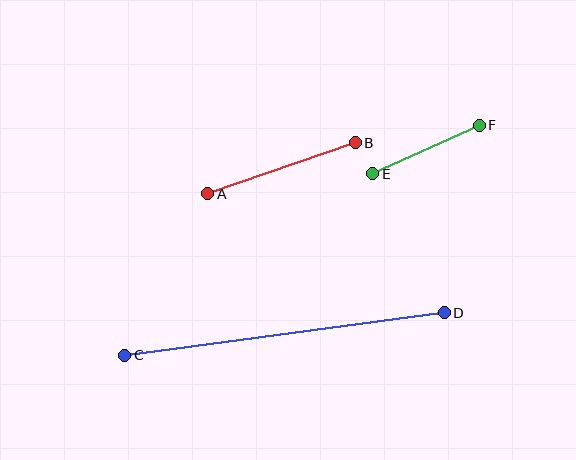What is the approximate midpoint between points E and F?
The midpoint is at approximately (426, 149) pixels.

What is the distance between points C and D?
The distance is approximately 323 pixels.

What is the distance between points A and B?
The distance is approximately 156 pixels.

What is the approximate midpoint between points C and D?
The midpoint is at approximately (285, 334) pixels.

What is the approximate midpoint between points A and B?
The midpoint is at approximately (282, 168) pixels.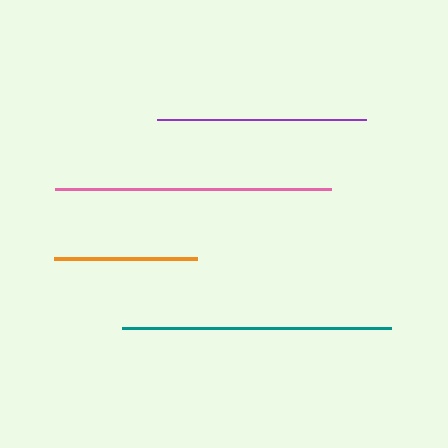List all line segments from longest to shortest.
From longest to shortest: pink, teal, purple, orange.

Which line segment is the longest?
The pink line is the longest at approximately 276 pixels.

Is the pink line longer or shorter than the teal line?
The pink line is longer than the teal line.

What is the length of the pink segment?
The pink segment is approximately 276 pixels long.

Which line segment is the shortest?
The orange line is the shortest at approximately 143 pixels.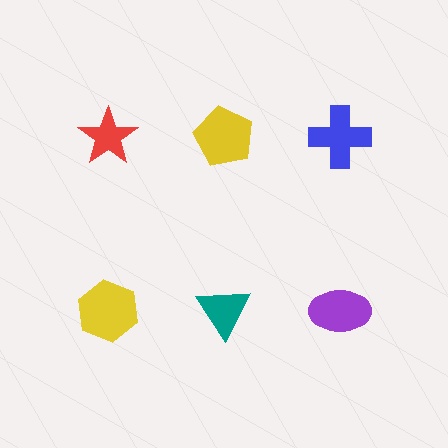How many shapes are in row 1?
3 shapes.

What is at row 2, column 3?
A purple ellipse.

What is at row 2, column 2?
A teal triangle.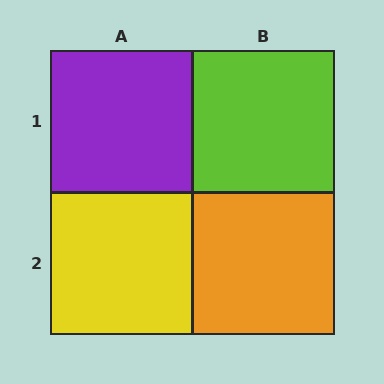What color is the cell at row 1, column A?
Purple.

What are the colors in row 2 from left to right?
Yellow, orange.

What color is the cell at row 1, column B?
Lime.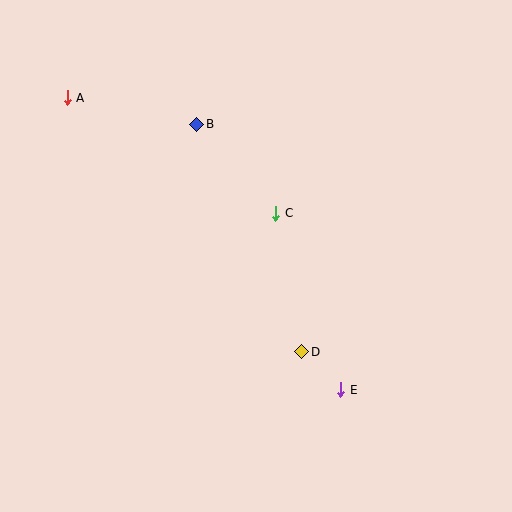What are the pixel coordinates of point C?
Point C is at (276, 213).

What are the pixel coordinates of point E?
Point E is at (341, 390).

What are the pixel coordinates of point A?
Point A is at (67, 98).